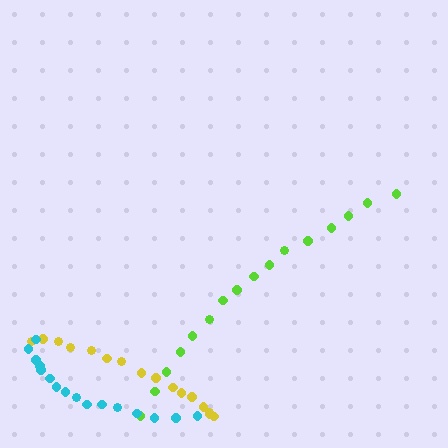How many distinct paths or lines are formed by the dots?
There are 3 distinct paths.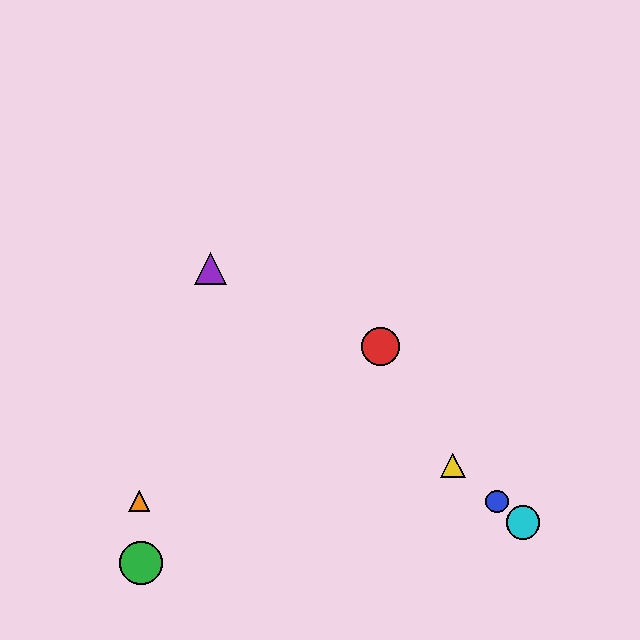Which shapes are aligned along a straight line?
The blue circle, the yellow triangle, the purple triangle, the cyan circle are aligned along a straight line.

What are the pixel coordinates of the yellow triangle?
The yellow triangle is at (453, 466).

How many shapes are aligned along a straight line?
4 shapes (the blue circle, the yellow triangle, the purple triangle, the cyan circle) are aligned along a straight line.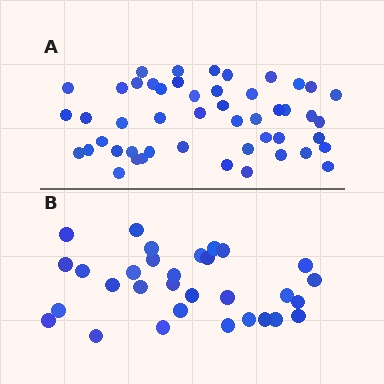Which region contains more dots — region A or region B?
Region A (the top region) has more dots.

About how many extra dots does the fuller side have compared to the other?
Region A has approximately 20 more dots than region B.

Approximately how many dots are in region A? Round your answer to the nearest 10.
About 50 dots. (The exact count is 49, which rounds to 50.)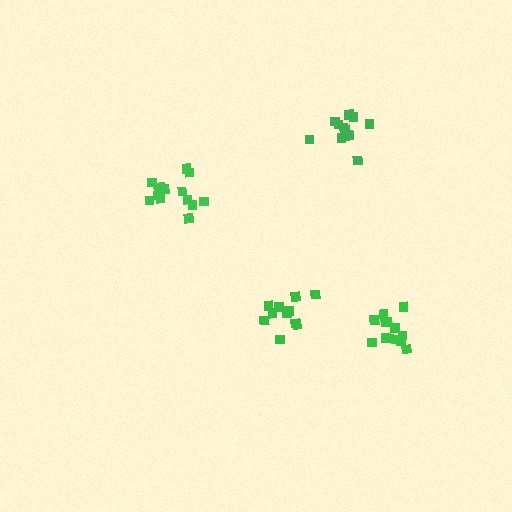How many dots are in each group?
Group 1: 14 dots, Group 2: 14 dots, Group 3: 11 dots, Group 4: 11 dots (50 total).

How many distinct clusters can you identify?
There are 4 distinct clusters.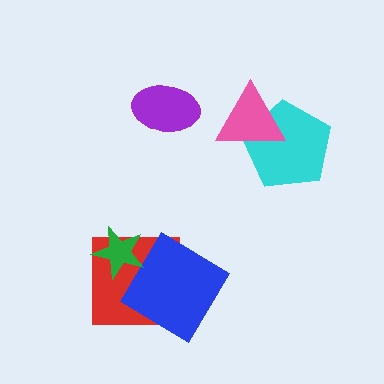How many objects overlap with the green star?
1 object overlaps with the green star.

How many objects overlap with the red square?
2 objects overlap with the red square.